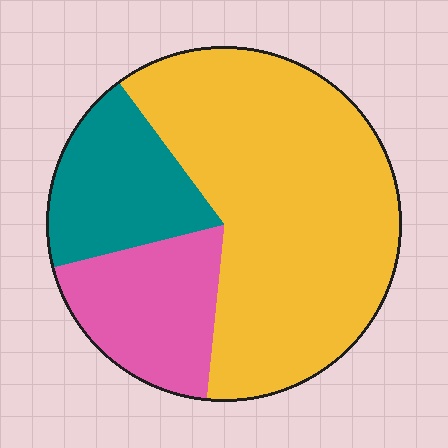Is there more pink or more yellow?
Yellow.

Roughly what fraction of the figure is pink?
Pink takes up about one fifth (1/5) of the figure.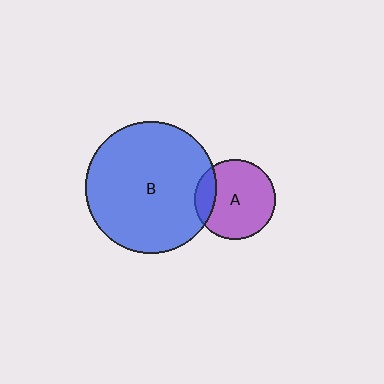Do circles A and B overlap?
Yes.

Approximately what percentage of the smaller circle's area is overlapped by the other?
Approximately 15%.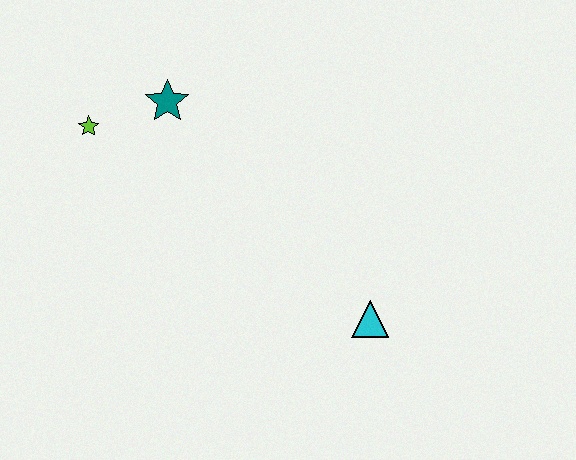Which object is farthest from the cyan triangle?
The lime star is farthest from the cyan triangle.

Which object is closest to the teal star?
The lime star is closest to the teal star.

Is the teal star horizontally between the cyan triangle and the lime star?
Yes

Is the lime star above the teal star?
No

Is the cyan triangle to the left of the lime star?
No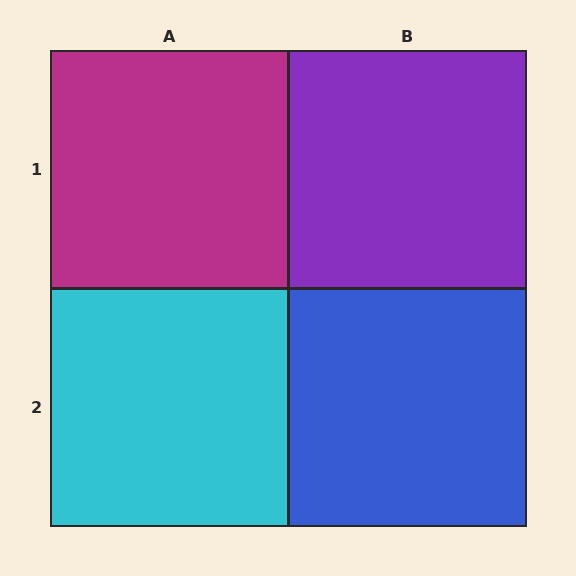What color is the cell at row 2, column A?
Cyan.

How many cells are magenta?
1 cell is magenta.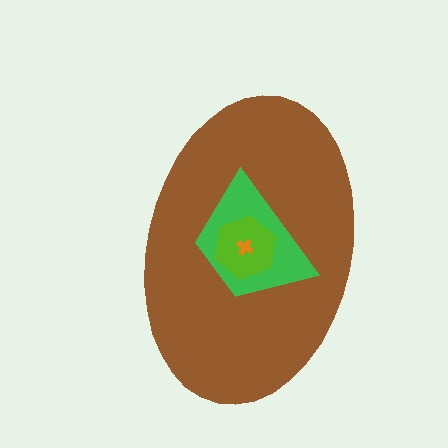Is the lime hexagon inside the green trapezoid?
Yes.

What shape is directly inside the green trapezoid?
The lime hexagon.